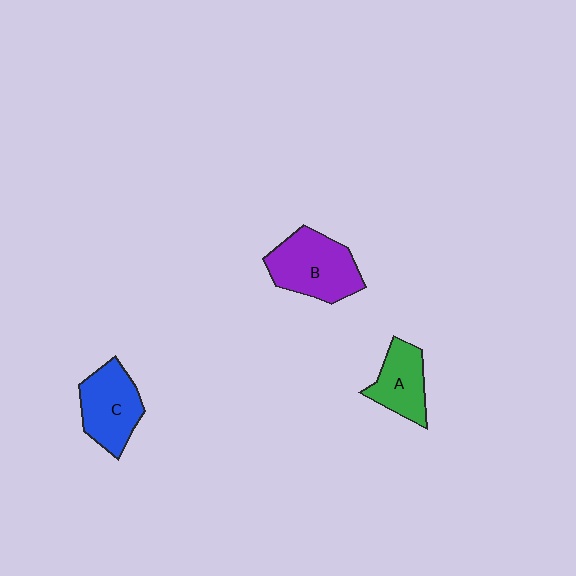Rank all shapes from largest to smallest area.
From largest to smallest: B (purple), C (blue), A (green).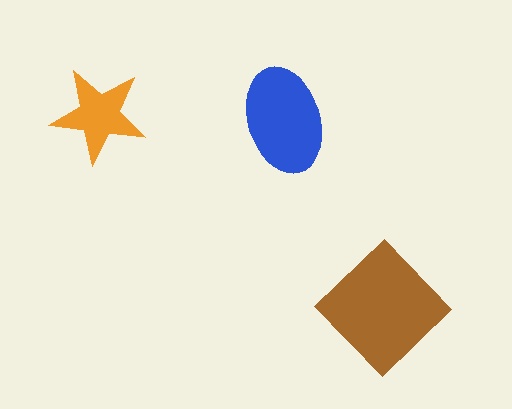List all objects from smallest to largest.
The orange star, the blue ellipse, the brown diamond.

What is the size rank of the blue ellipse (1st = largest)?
2nd.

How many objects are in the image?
There are 3 objects in the image.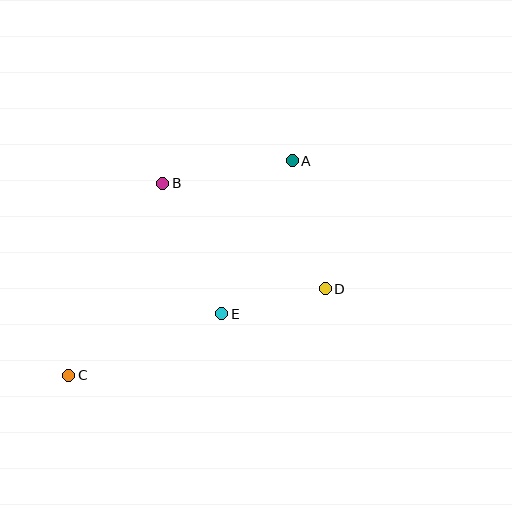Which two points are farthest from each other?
Points A and C are farthest from each other.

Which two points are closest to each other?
Points D and E are closest to each other.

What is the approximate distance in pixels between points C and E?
The distance between C and E is approximately 165 pixels.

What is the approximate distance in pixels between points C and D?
The distance between C and D is approximately 270 pixels.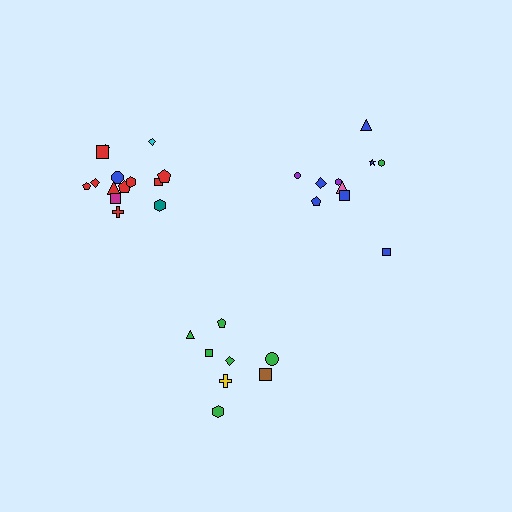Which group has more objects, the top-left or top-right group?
The top-left group.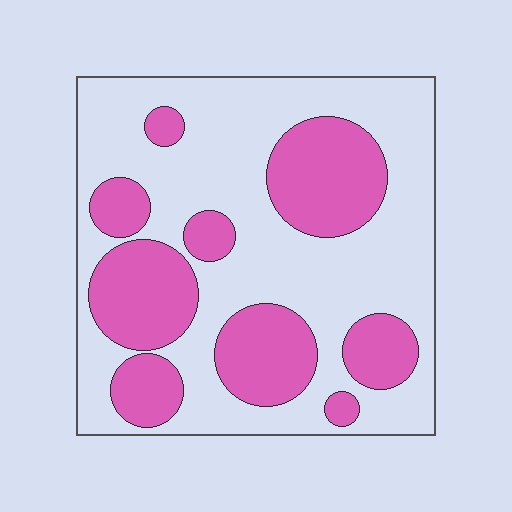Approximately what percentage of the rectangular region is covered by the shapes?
Approximately 35%.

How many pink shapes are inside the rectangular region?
9.